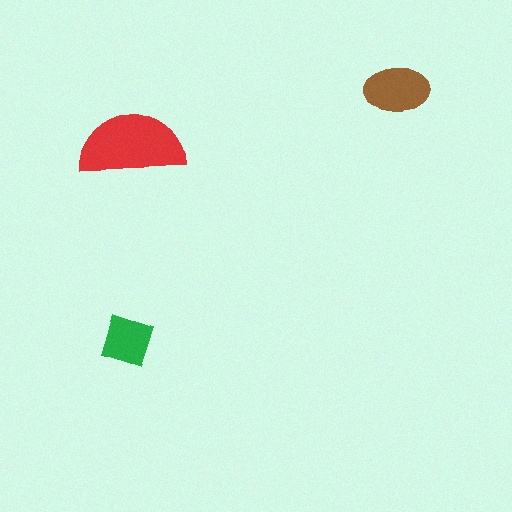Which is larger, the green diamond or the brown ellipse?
The brown ellipse.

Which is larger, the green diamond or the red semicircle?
The red semicircle.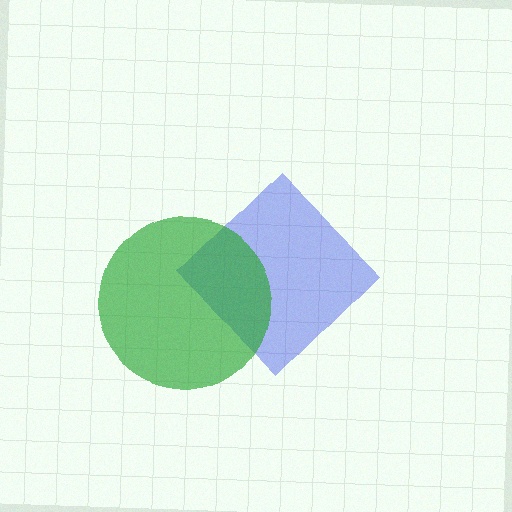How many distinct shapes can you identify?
There are 2 distinct shapes: a blue diamond, a green circle.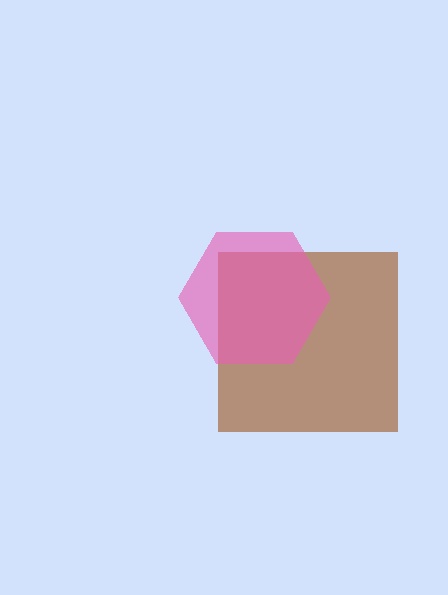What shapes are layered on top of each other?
The layered shapes are: a brown square, a pink hexagon.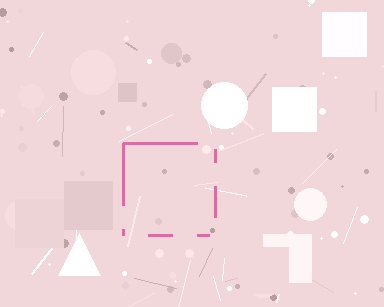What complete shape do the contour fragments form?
The contour fragments form a square.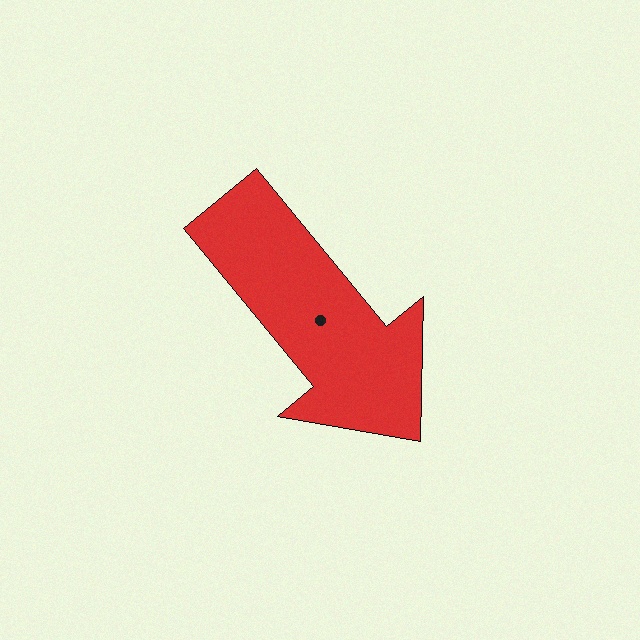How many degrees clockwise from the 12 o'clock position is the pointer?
Approximately 141 degrees.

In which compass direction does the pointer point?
Southeast.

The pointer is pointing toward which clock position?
Roughly 5 o'clock.